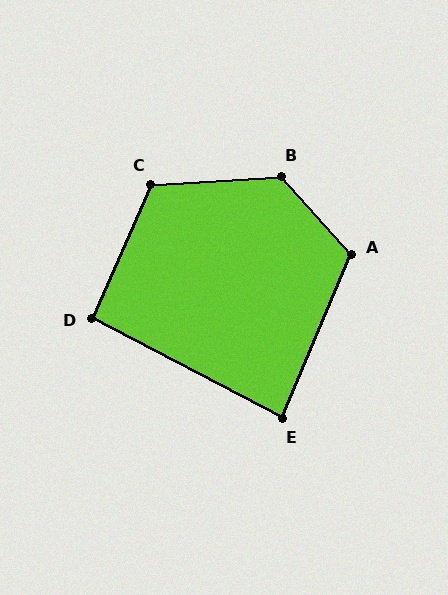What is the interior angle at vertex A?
Approximately 116 degrees (obtuse).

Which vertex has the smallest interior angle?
E, at approximately 85 degrees.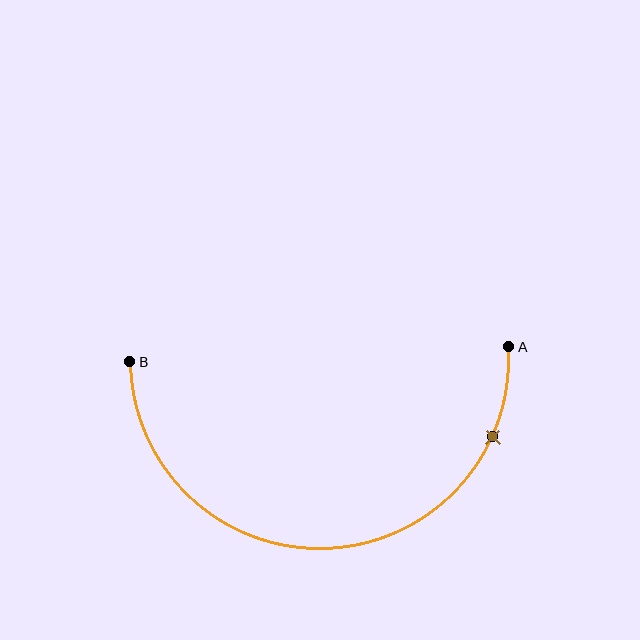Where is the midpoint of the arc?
The arc midpoint is the point on the curve farthest from the straight line joining A and B. It sits below that line.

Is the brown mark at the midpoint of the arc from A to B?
No. The brown mark lies on the arc but is closer to endpoint A. The arc midpoint would be at the point on the curve equidistant along the arc from both A and B.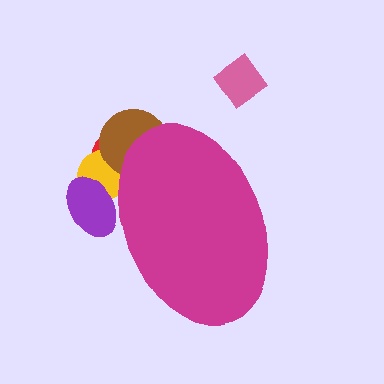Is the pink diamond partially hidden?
No, the pink diamond is fully visible.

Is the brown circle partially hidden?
Yes, the brown circle is partially hidden behind the magenta ellipse.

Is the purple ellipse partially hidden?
Yes, the purple ellipse is partially hidden behind the magenta ellipse.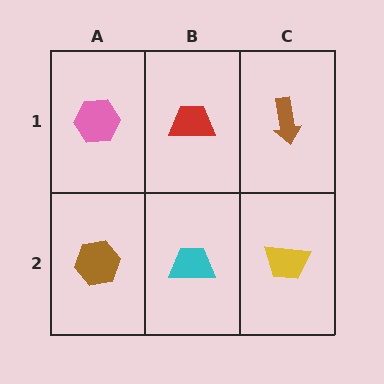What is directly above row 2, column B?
A red trapezoid.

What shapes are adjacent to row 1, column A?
A brown hexagon (row 2, column A), a red trapezoid (row 1, column B).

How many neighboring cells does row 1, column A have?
2.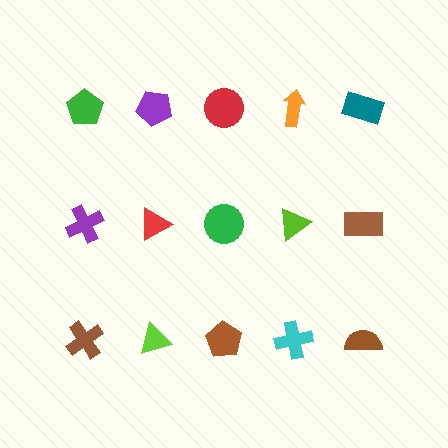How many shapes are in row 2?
5 shapes.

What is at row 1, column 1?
A green pentagon.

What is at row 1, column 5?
A teal rectangle.